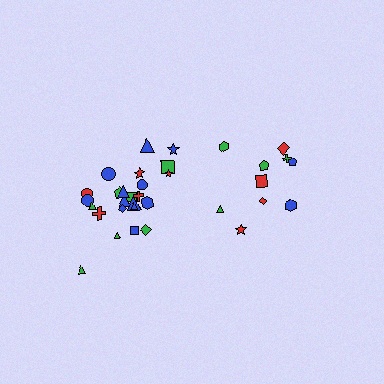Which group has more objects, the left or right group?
The left group.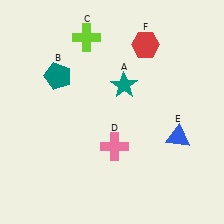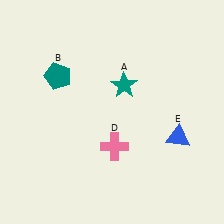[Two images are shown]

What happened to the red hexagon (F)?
The red hexagon (F) was removed in Image 2. It was in the top-right area of Image 1.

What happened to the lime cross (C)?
The lime cross (C) was removed in Image 2. It was in the top-left area of Image 1.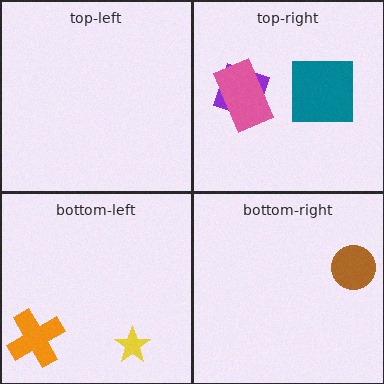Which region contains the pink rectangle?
The top-right region.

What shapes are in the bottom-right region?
The brown circle.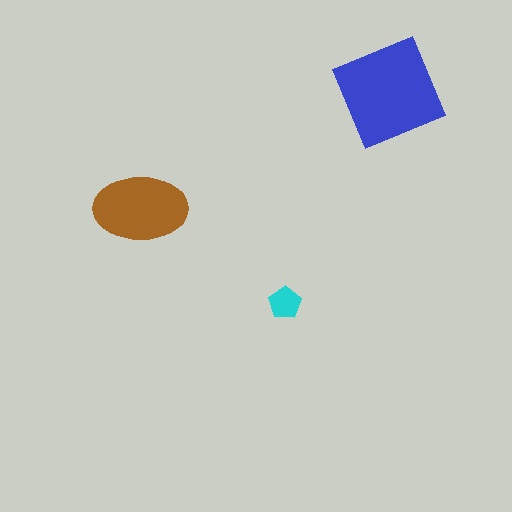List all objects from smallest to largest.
The cyan pentagon, the brown ellipse, the blue square.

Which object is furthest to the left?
The brown ellipse is leftmost.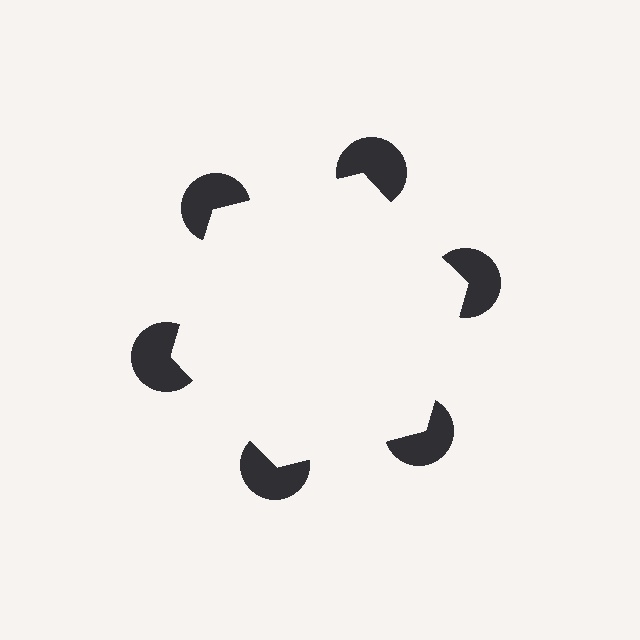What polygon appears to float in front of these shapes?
An illusory hexagon — its edges are inferred from the aligned wedge cuts in the pac-man discs, not physically drawn.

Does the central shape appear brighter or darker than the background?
It typically appears slightly brighter than the background, even though no actual brightness change is drawn.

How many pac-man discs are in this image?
There are 6 — one at each vertex of the illusory hexagon.